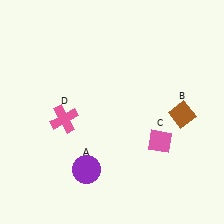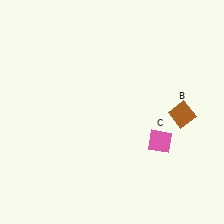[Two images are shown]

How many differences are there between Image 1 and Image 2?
There are 2 differences between the two images.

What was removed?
The pink cross (D), the purple circle (A) were removed in Image 2.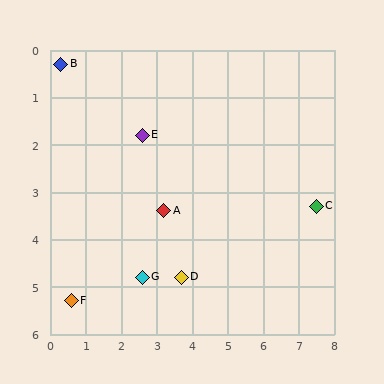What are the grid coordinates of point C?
Point C is at approximately (7.5, 3.3).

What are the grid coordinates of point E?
Point E is at approximately (2.6, 1.8).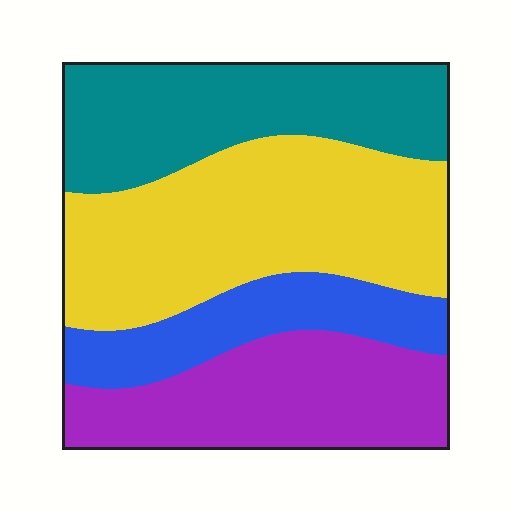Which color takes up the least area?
Blue, at roughly 15%.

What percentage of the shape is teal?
Teal covers roughly 25% of the shape.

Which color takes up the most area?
Yellow, at roughly 35%.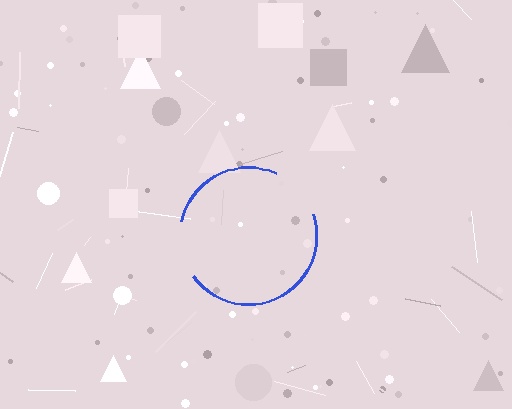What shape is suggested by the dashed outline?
The dashed outline suggests a circle.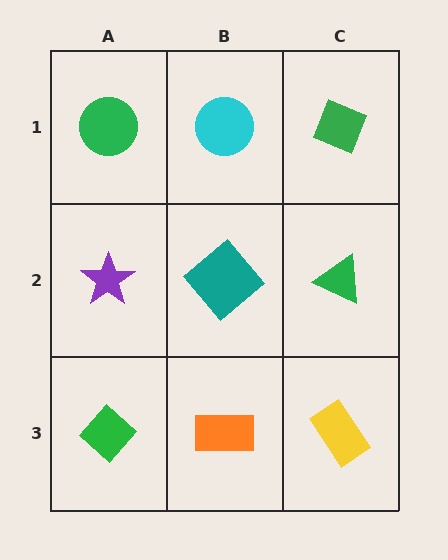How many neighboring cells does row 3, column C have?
2.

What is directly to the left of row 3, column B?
A green diamond.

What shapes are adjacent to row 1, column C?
A green triangle (row 2, column C), a cyan circle (row 1, column B).